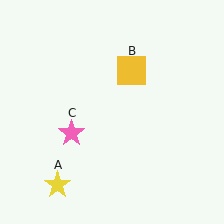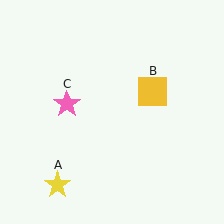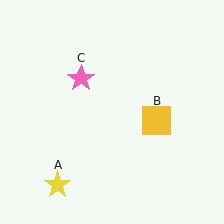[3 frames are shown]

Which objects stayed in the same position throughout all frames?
Yellow star (object A) remained stationary.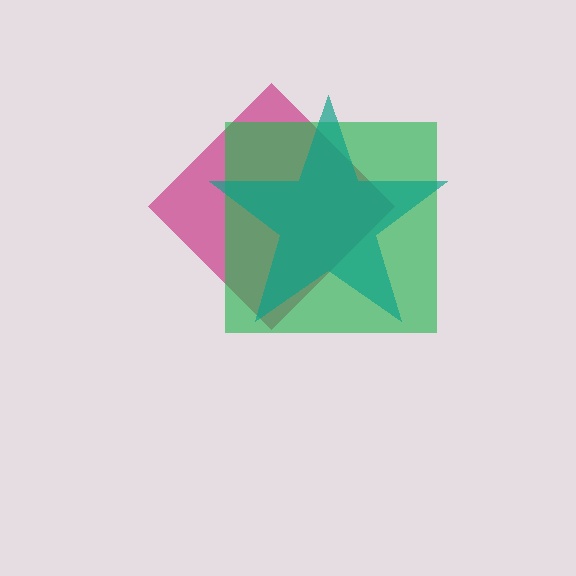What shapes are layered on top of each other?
The layered shapes are: a magenta diamond, a green square, a teal star.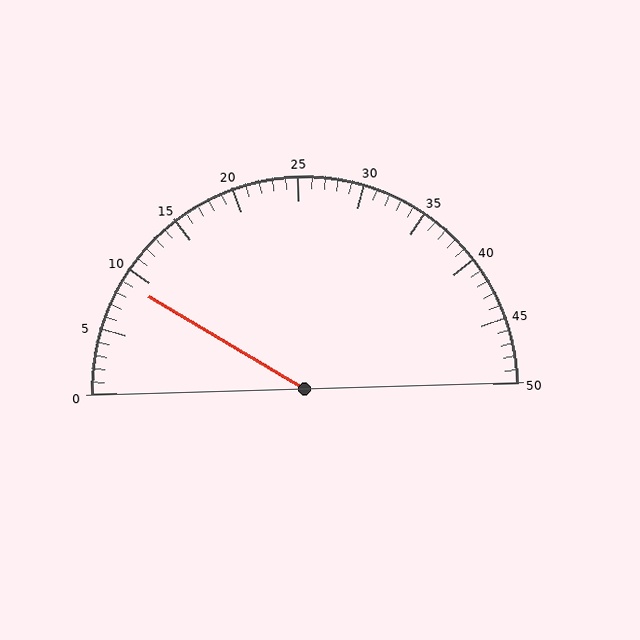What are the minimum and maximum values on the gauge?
The gauge ranges from 0 to 50.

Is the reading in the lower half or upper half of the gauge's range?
The reading is in the lower half of the range (0 to 50).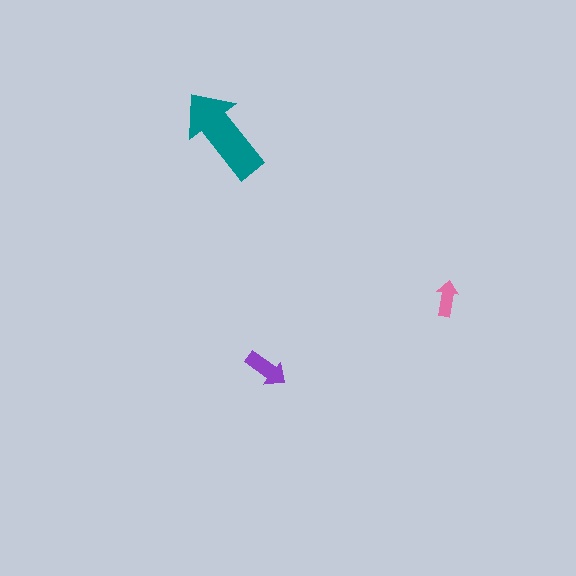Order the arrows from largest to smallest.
the teal one, the purple one, the pink one.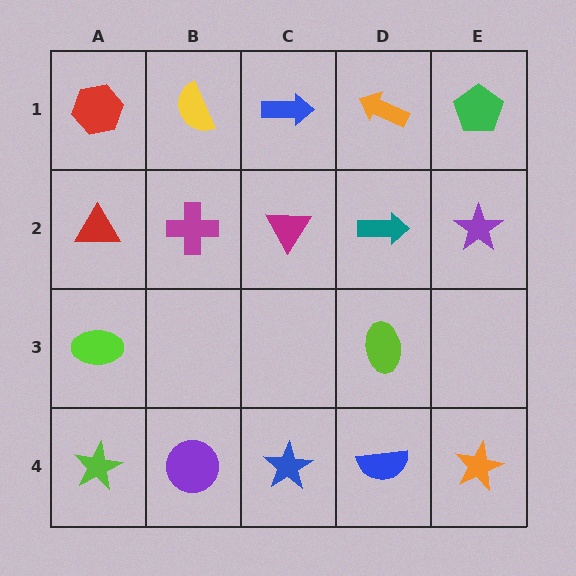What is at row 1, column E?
A green pentagon.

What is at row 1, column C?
A blue arrow.